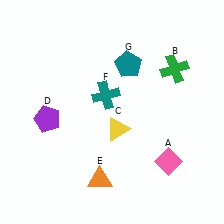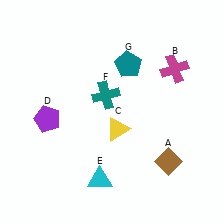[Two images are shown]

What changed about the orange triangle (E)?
In Image 1, E is orange. In Image 2, it changed to cyan.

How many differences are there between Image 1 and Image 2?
There are 3 differences between the two images.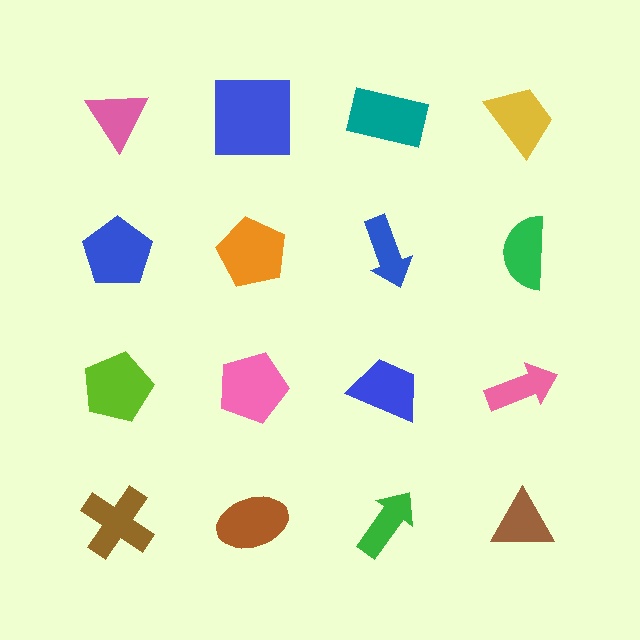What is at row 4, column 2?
A brown ellipse.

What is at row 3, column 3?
A blue trapezoid.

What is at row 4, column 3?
A green arrow.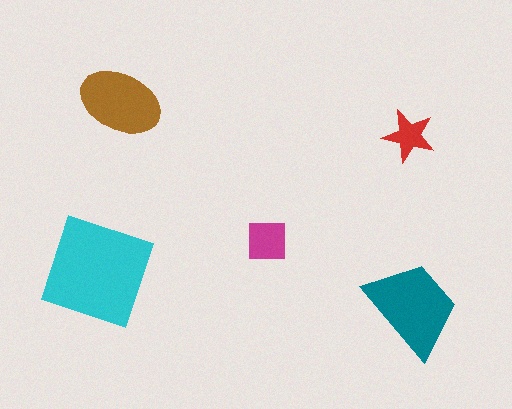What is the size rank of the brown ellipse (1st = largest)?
3rd.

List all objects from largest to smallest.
The cyan diamond, the teal trapezoid, the brown ellipse, the magenta square, the red star.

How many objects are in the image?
There are 5 objects in the image.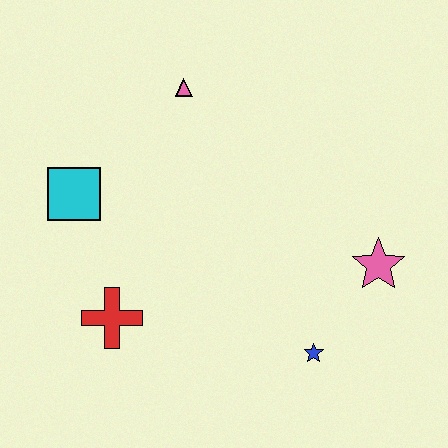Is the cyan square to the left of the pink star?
Yes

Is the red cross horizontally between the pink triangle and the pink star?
No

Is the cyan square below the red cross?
No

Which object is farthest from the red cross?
The pink star is farthest from the red cross.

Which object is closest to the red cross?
The cyan square is closest to the red cross.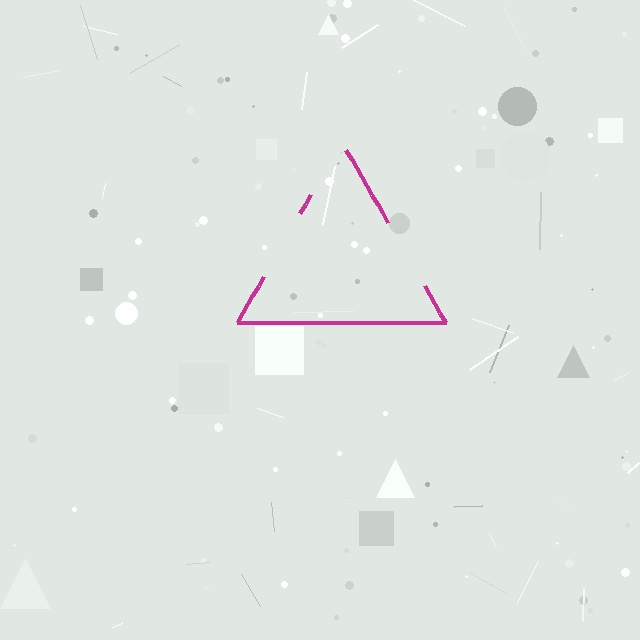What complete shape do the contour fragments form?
The contour fragments form a triangle.